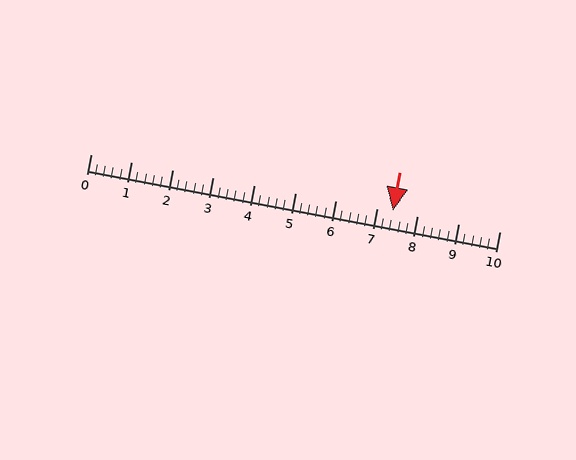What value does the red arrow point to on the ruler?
The red arrow points to approximately 7.4.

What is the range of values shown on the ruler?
The ruler shows values from 0 to 10.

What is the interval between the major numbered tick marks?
The major tick marks are spaced 1 units apart.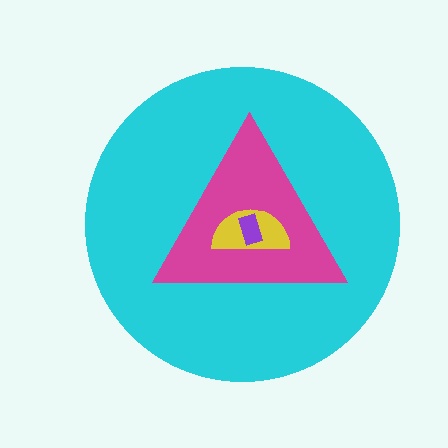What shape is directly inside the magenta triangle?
The yellow semicircle.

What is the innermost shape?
The purple rectangle.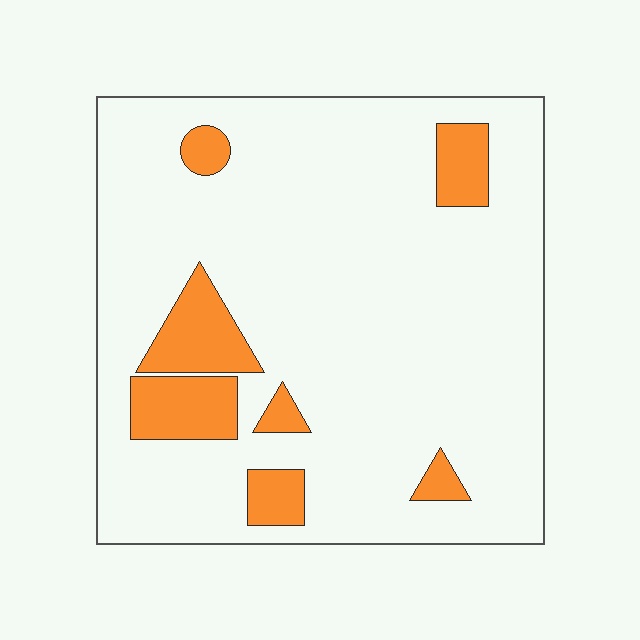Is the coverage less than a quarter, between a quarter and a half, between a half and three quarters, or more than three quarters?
Less than a quarter.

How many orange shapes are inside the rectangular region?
7.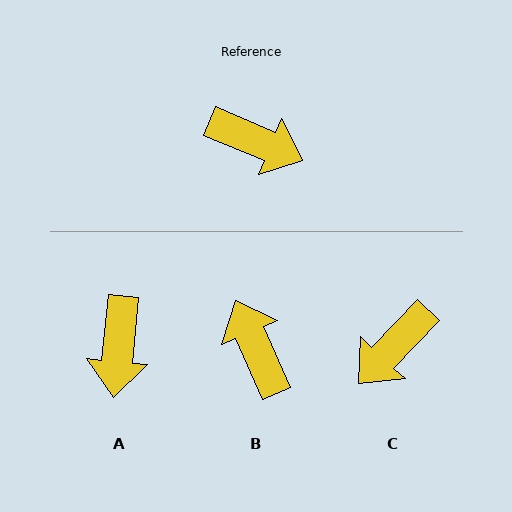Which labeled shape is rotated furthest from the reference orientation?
B, about 136 degrees away.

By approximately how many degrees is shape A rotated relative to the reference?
Approximately 73 degrees clockwise.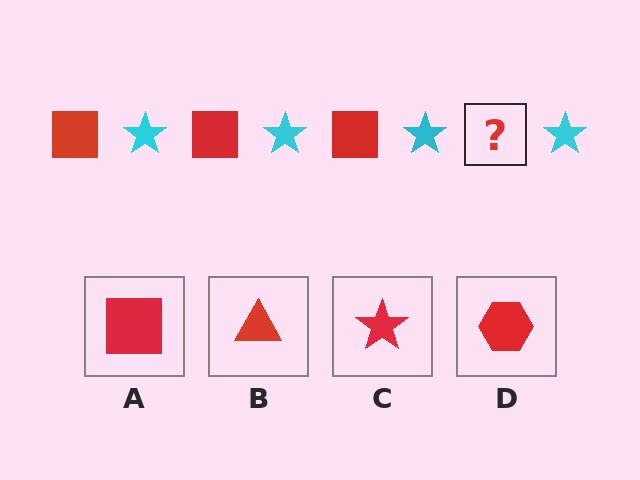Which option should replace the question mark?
Option A.